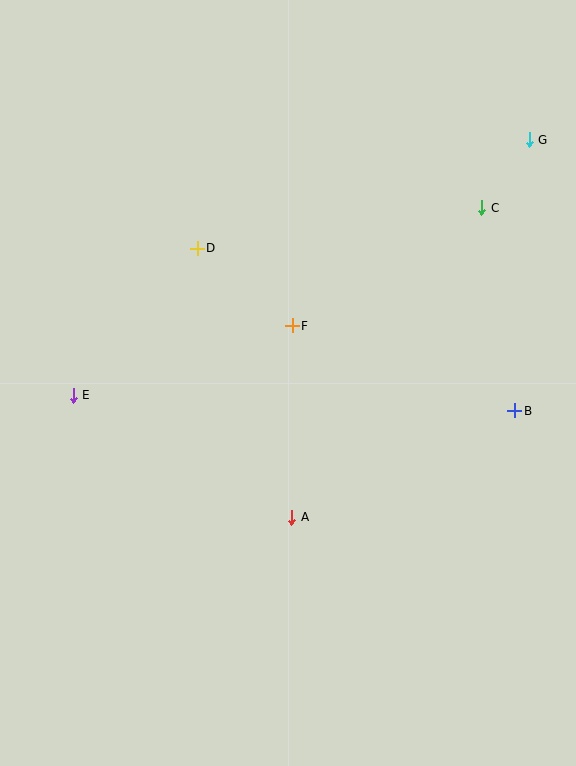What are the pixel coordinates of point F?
Point F is at (292, 326).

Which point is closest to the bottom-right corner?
Point B is closest to the bottom-right corner.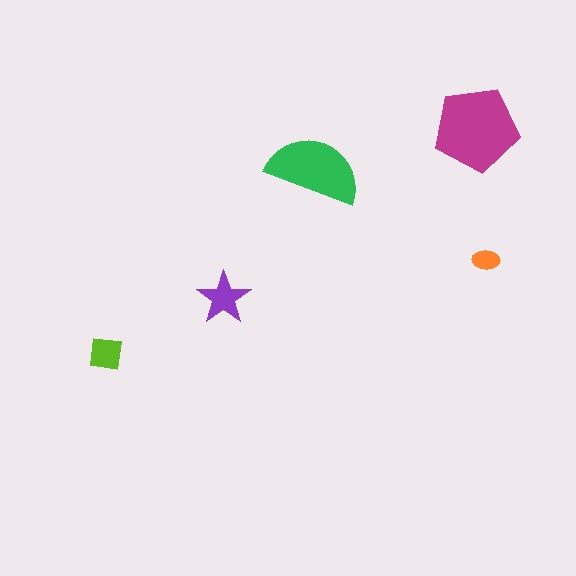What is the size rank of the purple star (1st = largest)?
3rd.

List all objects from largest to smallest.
The magenta pentagon, the green semicircle, the purple star, the lime square, the orange ellipse.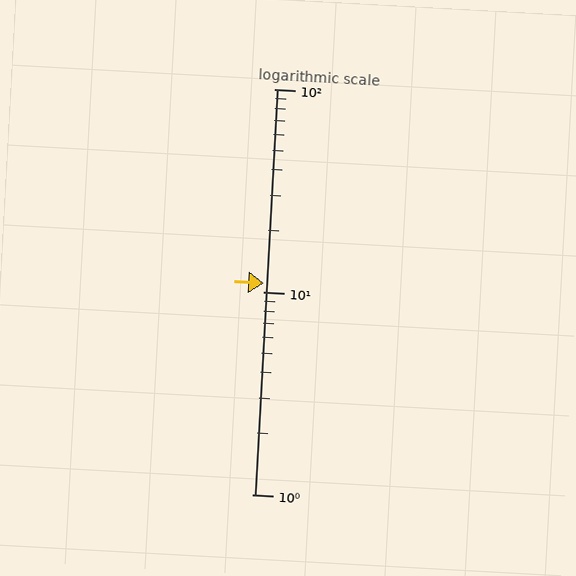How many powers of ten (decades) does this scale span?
The scale spans 2 decades, from 1 to 100.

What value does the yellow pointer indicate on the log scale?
The pointer indicates approximately 11.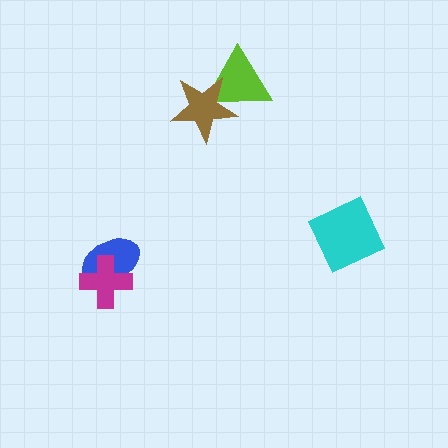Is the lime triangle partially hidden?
Yes, it is partially covered by another shape.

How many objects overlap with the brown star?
1 object overlaps with the brown star.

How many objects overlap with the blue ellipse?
1 object overlaps with the blue ellipse.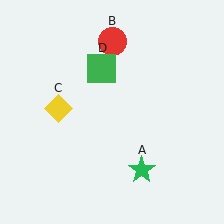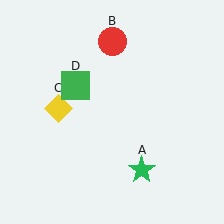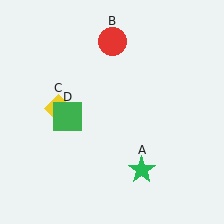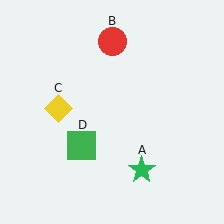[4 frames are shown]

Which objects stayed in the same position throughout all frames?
Green star (object A) and red circle (object B) and yellow diamond (object C) remained stationary.